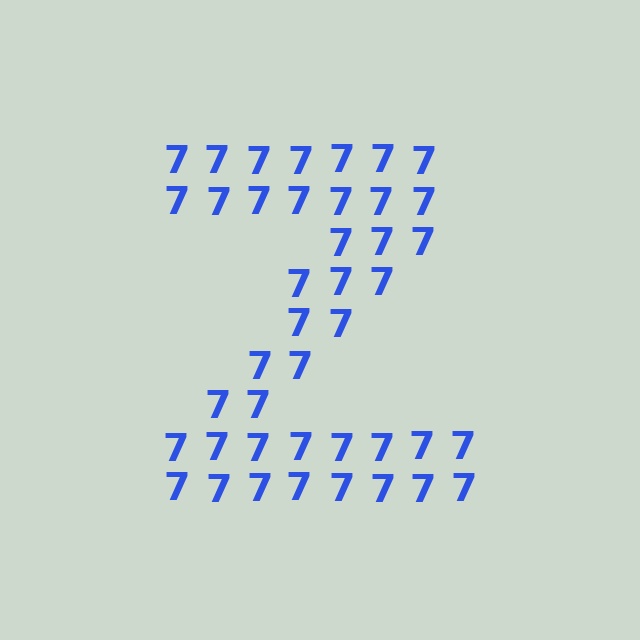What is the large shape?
The large shape is the letter Z.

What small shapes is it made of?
It is made of small digit 7's.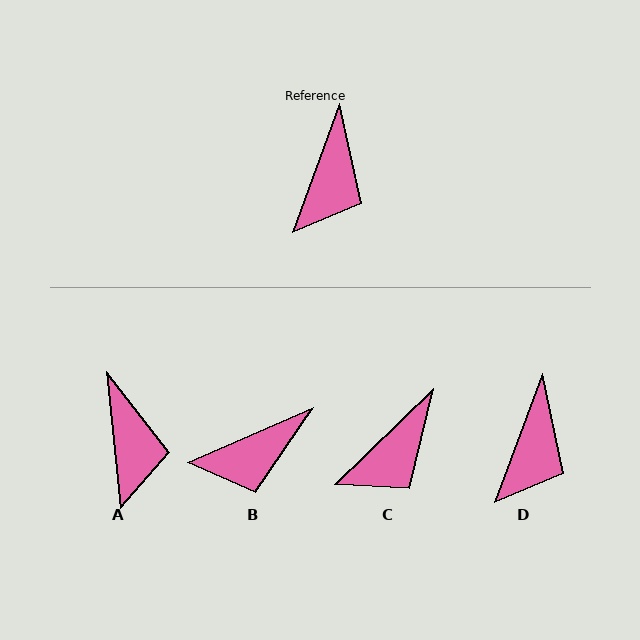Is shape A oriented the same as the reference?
No, it is off by about 26 degrees.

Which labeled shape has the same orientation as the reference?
D.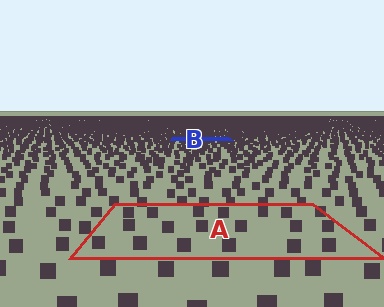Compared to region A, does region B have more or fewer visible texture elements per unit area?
Region B has more texture elements per unit area — they are packed more densely because it is farther away.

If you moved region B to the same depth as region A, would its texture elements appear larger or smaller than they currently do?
They would appear larger. At a closer depth, the same texture elements are projected at a bigger on-screen size.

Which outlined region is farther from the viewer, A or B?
Region B is farther from the viewer — the texture elements inside it appear smaller and more densely packed.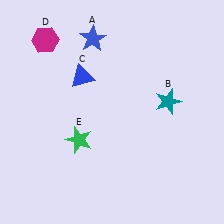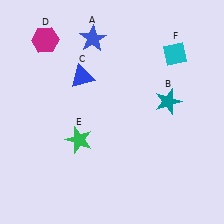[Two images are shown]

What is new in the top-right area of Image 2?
A cyan diamond (F) was added in the top-right area of Image 2.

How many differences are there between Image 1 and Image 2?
There is 1 difference between the two images.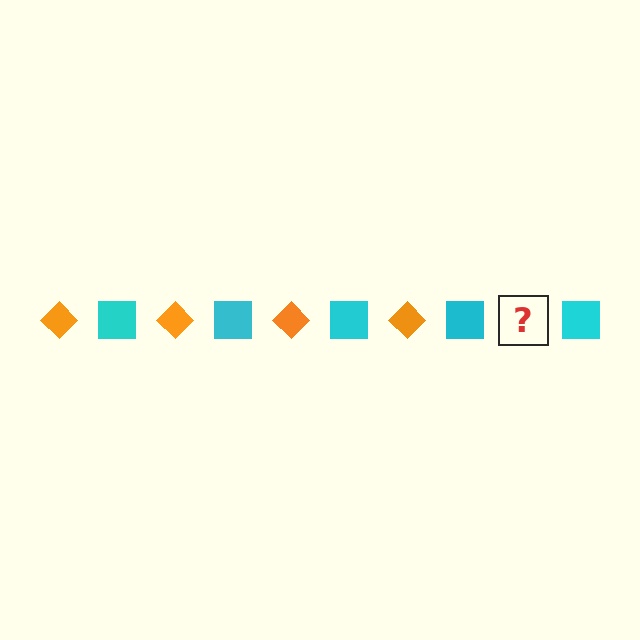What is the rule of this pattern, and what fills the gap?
The rule is that the pattern alternates between orange diamond and cyan square. The gap should be filled with an orange diamond.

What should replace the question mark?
The question mark should be replaced with an orange diamond.